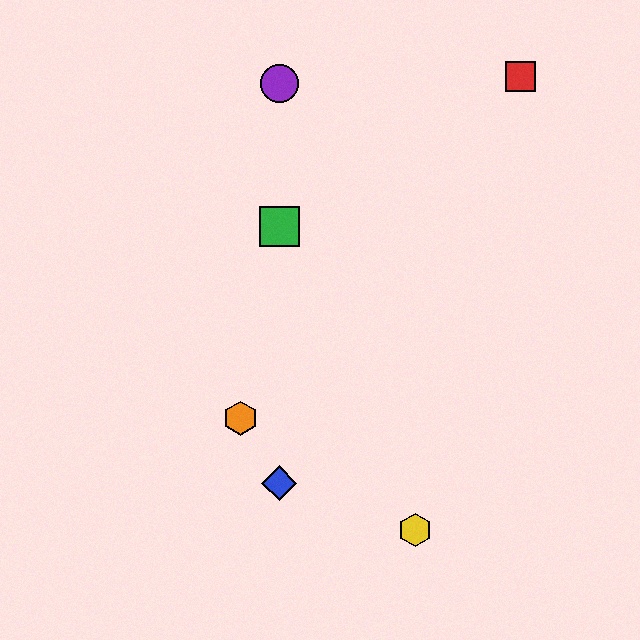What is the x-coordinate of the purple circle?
The purple circle is at x≈279.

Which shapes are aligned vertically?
The blue diamond, the green square, the purple circle are aligned vertically.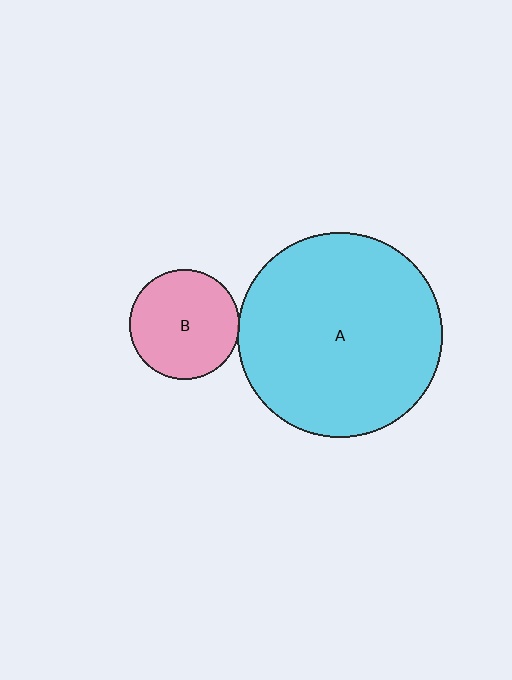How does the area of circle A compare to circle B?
Approximately 3.5 times.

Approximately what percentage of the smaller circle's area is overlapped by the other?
Approximately 5%.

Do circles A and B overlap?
Yes.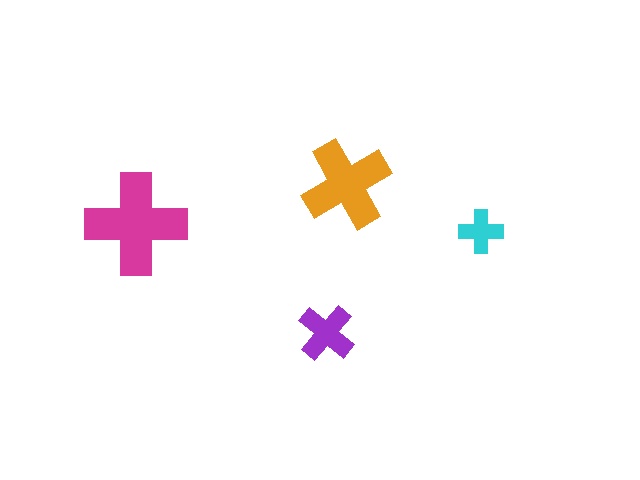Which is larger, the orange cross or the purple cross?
The orange one.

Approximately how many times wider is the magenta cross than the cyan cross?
About 2.5 times wider.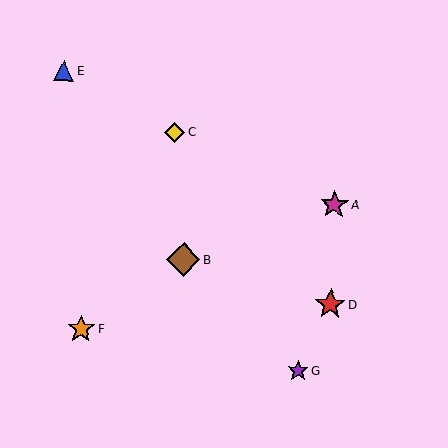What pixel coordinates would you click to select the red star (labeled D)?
Click at (330, 304) to select the red star D.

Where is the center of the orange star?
The center of the orange star is at (81, 329).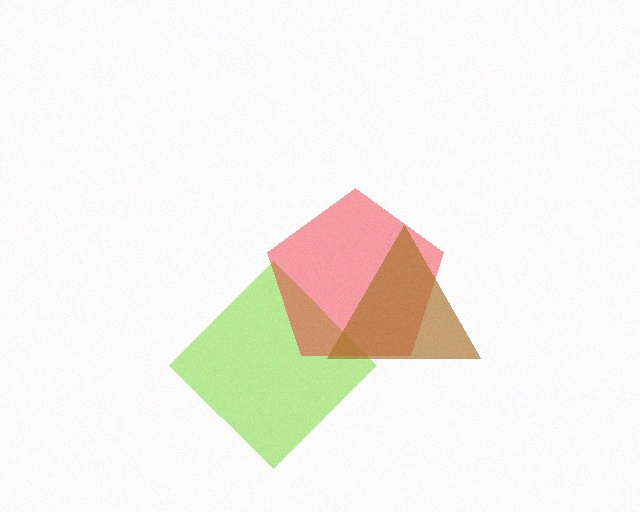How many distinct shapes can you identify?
There are 3 distinct shapes: a lime diamond, a red pentagon, a brown triangle.